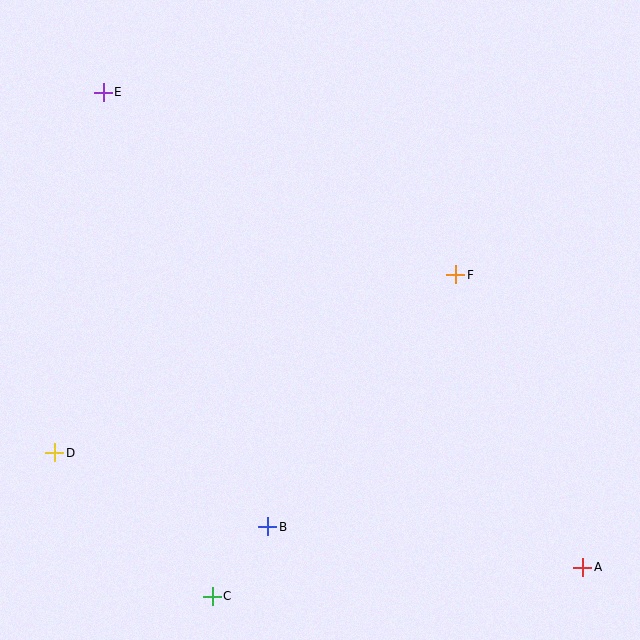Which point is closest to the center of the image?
Point F at (456, 275) is closest to the center.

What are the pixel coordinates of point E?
Point E is at (103, 92).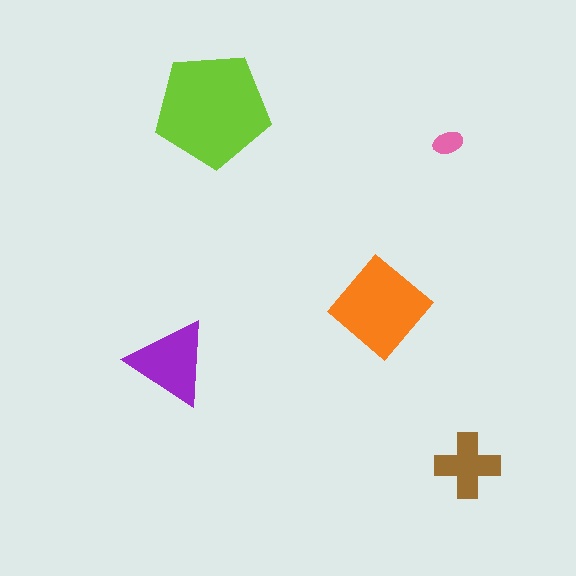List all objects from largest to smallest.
The lime pentagon, the orange diamond, the purple triangle, the brown cross, the pink ellipse.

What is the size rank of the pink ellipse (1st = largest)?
5th.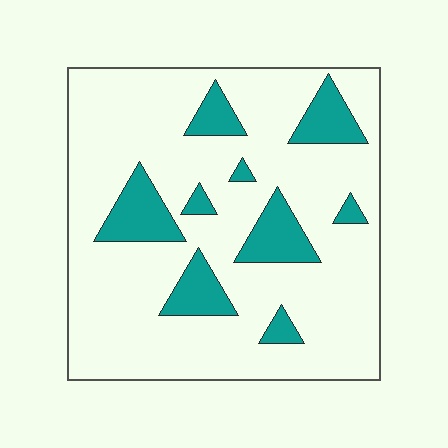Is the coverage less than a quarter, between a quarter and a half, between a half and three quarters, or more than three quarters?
Less than a quarter.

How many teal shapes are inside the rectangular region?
9.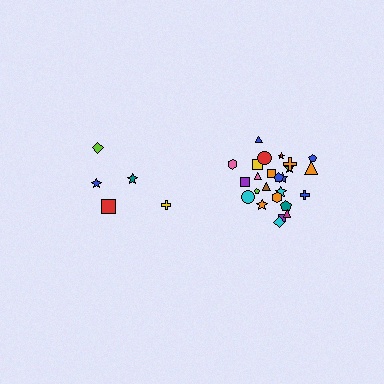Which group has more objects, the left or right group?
The right group.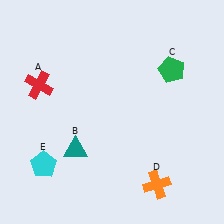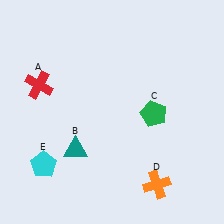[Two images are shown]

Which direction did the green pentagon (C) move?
The green pentagon (C) moved down.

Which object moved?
The green pentagon (C) moved down.